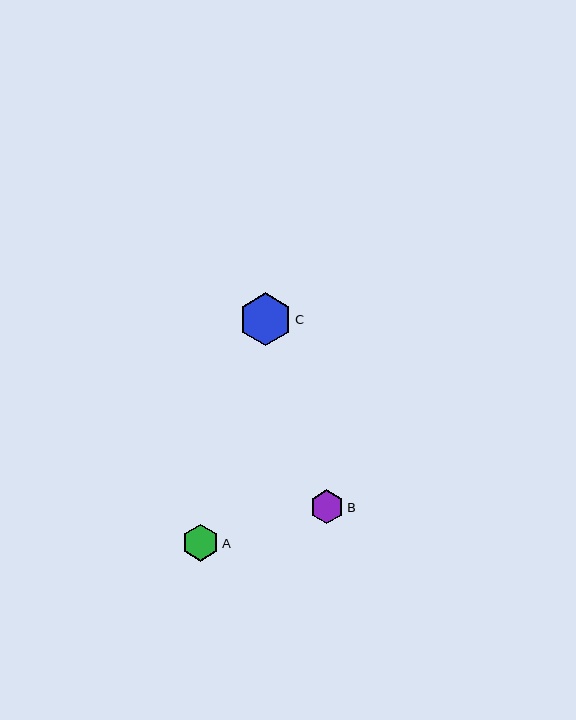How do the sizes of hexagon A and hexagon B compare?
Hexagon A and hexagon B are approximately the same size.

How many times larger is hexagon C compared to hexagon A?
Hexagon C is approximately 1.4 times the size of hexagon A.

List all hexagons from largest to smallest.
From largest to smallest: C, A, B.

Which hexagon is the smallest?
Hexagon B is the smallest with a size of approximately 34 pixels.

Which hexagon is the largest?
Hexagon C is the largest with a size of approximately 53 pixels.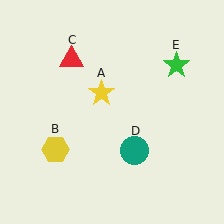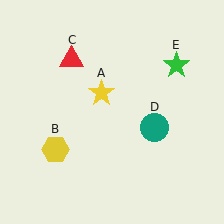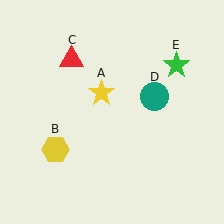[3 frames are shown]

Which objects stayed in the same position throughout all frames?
Yellow star (object A) and yellow hexagon (object B) and red triangle (object C) and green star (object E) remained stationary.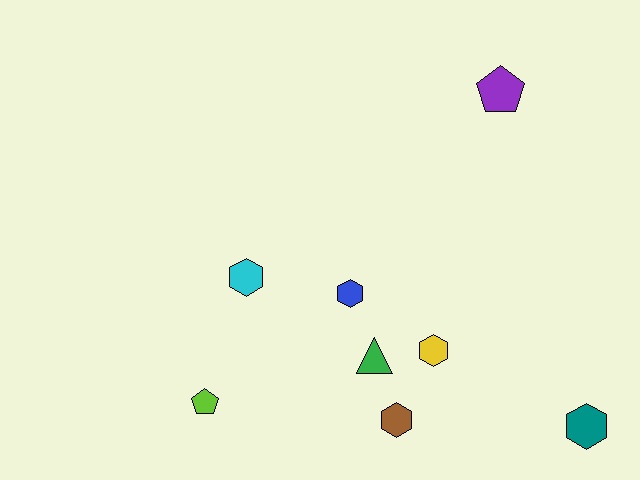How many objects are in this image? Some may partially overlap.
There are 8 objects.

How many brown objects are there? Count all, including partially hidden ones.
There is 1 brown object.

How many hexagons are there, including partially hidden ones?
There are 5 hexagons.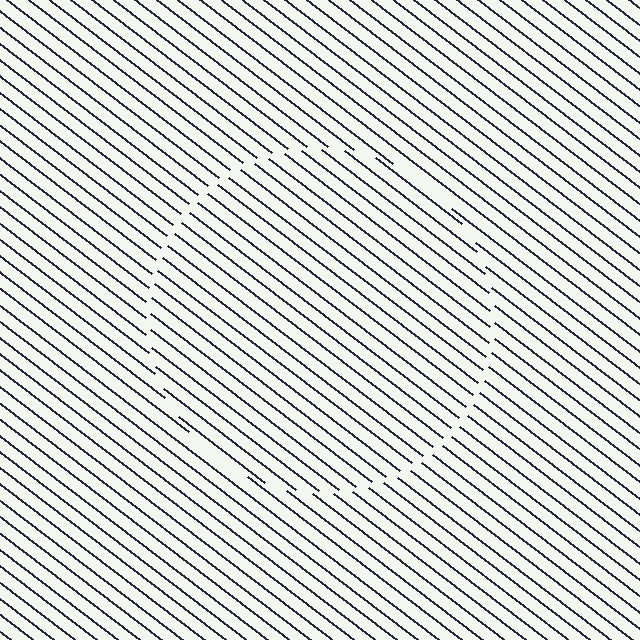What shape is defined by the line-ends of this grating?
An illusory circle. The interior of the shape contains the same grating, shifted by half a period — the contour is defined by the phase discontinuity where line-ends from the inner and outer gratings abut.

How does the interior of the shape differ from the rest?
The interior of the shape contains the same grating, shifted by half a period — the contour is defined by the phase discontinuity where line-ends from the inner and outer gratings abut.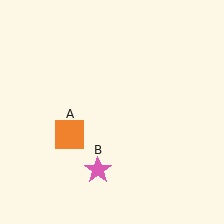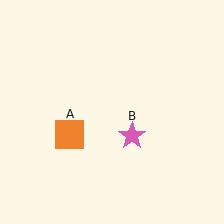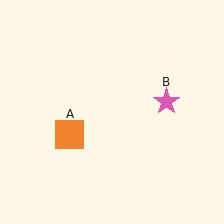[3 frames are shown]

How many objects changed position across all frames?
1 object changed position: pink star (object B).